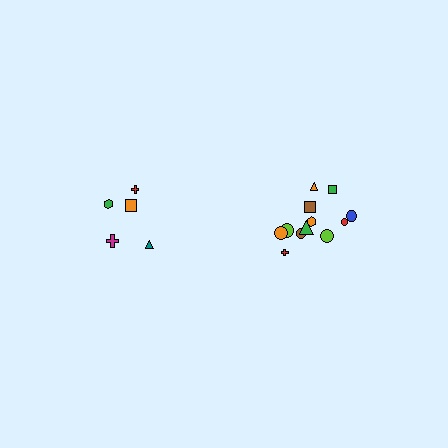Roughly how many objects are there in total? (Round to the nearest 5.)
Roughly 15 objects in total.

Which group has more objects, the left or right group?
The right group.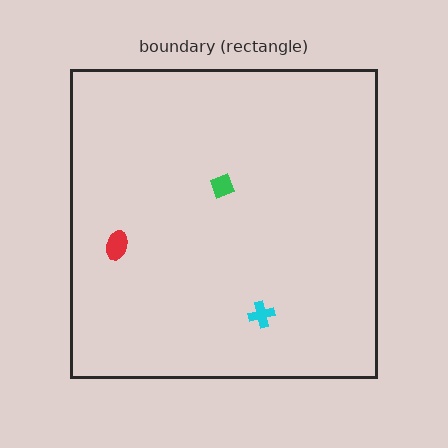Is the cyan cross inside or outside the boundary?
Inside.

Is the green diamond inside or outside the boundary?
Inside.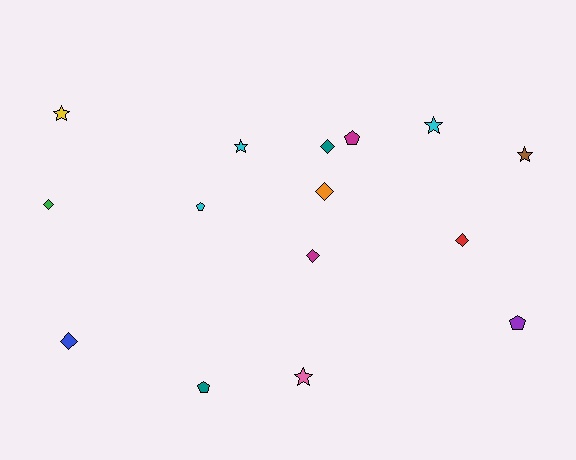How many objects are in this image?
There are 15 objects.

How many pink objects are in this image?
There is 1 pink object.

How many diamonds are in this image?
There are 6 diamonds.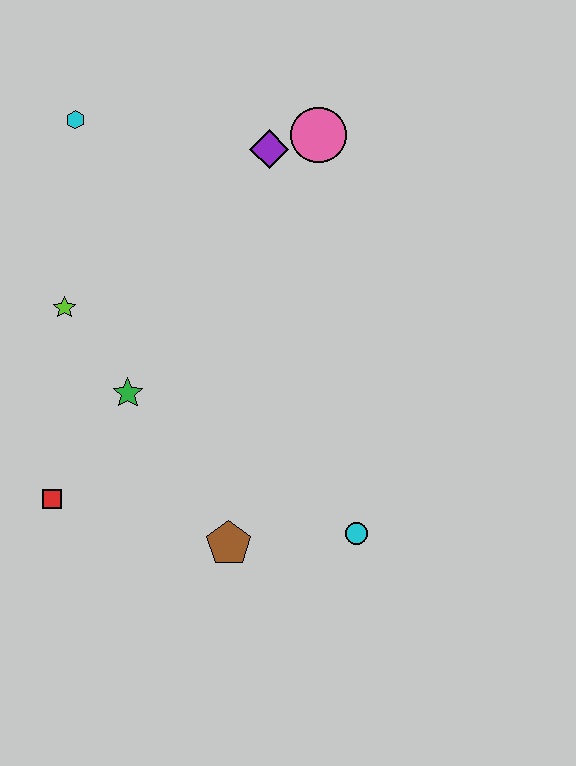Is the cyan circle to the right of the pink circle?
Yes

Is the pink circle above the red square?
Yes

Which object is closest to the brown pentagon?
The cyan circle is closest to the brown pentagon.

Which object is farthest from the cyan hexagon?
The cyan circle is farthest from the cyan hexagon.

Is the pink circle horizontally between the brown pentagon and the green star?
No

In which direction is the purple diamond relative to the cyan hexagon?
The purple diamond is to the right of the cyan hexagon.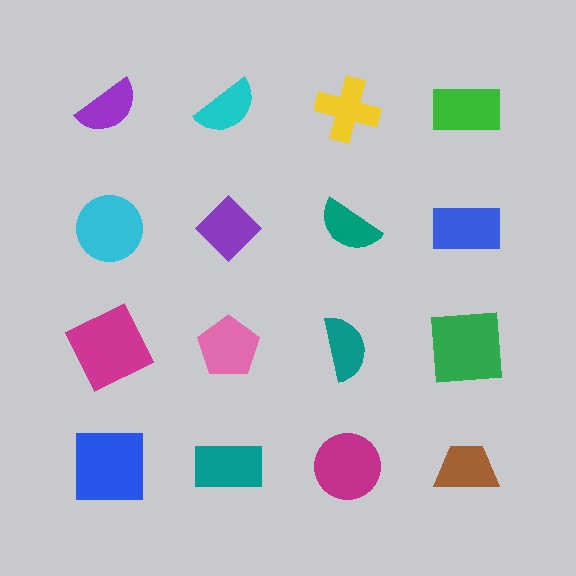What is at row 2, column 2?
A purple diamond.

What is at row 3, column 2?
A pink pentagon.